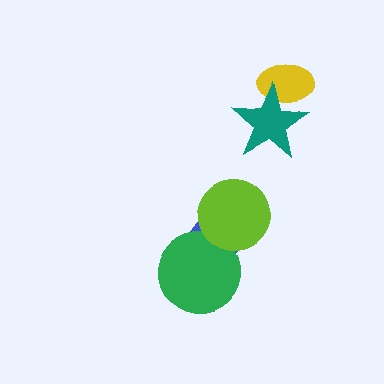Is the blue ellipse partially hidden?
Yes, it is partially covered by another shape.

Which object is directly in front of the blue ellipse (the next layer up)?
The green circle is directly in front of the blue ellipse.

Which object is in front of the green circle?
The lime circle is in front of the green circle.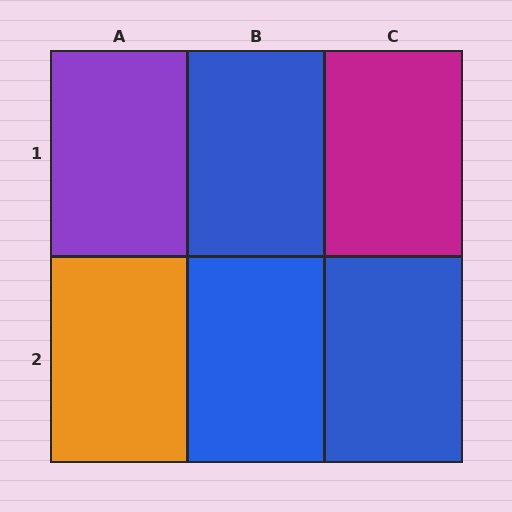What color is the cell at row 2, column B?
Blue.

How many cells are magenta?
1 cell is magenta.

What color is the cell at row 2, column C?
Blue.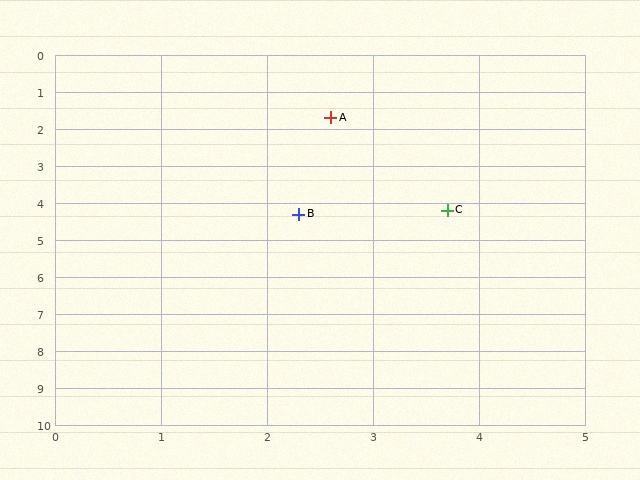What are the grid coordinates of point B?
Point B is at approximately (2.3, 4.3).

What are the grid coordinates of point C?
Point C is at approximately (3.7, 4.2).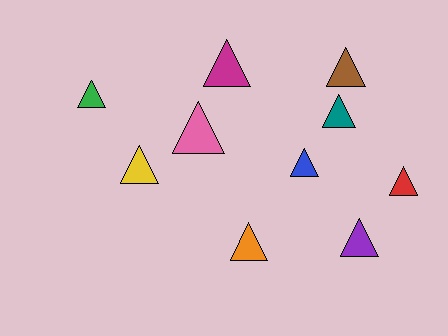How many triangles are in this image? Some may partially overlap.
There are 10 triangles.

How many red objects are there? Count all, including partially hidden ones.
There is 1 red object.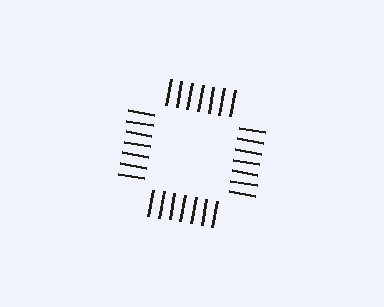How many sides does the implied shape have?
4 sides — the line-ends trace a square.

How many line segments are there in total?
28 — 7 along each of the 4 edges.